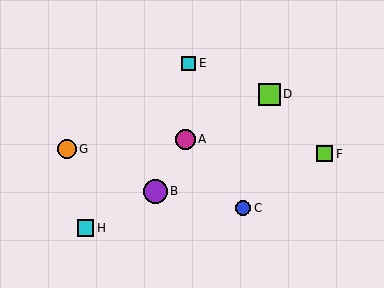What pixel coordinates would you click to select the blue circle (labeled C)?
Click at (243, 208) to select the blue circle C.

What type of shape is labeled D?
Shape D is a lime square.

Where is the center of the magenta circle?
The center of the magenta circle is at (185, 139).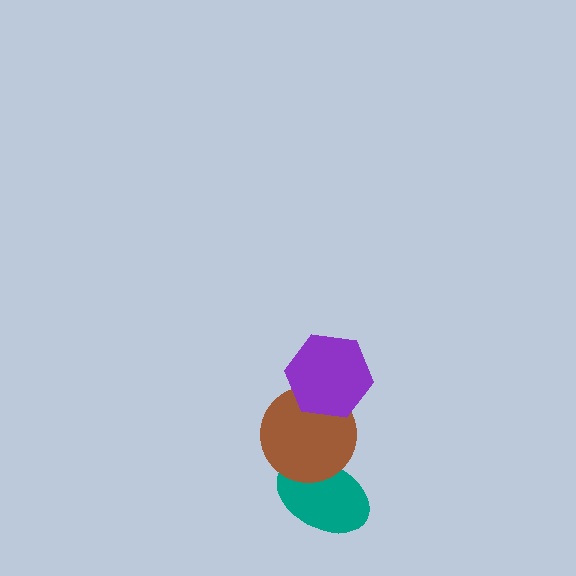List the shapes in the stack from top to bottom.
From top to bottom: the purple hexagon, the brown circle, the teal ellipse.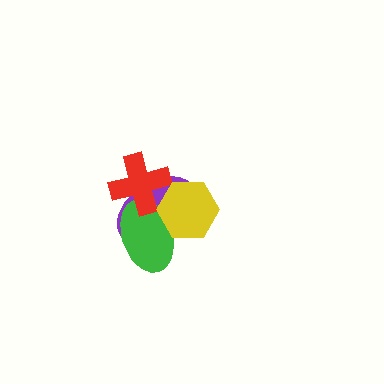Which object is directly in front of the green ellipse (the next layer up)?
The red cross is directly in front of the green ellipse.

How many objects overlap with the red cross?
3 objects overlap with the red cross.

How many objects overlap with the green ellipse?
3 objects overlap with the green ellipse.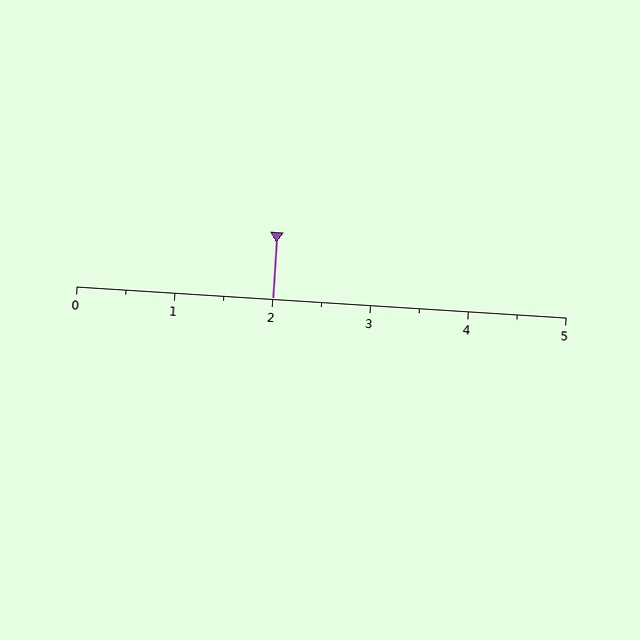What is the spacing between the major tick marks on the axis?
The major ticks are spaced 1 apart.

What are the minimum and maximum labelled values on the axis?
The axis runs from 0 to 5.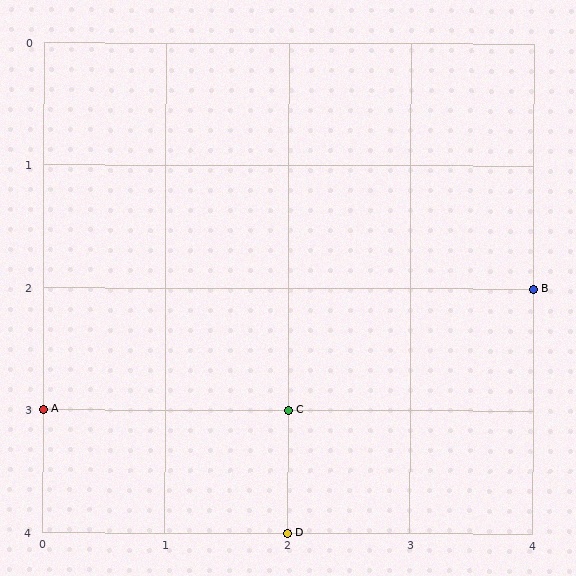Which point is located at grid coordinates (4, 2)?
Point B is at (4, 2).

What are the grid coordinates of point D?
Point D is at grid coordinates (2, 4).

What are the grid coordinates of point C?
Point C is at grid coordinates (2, 3).